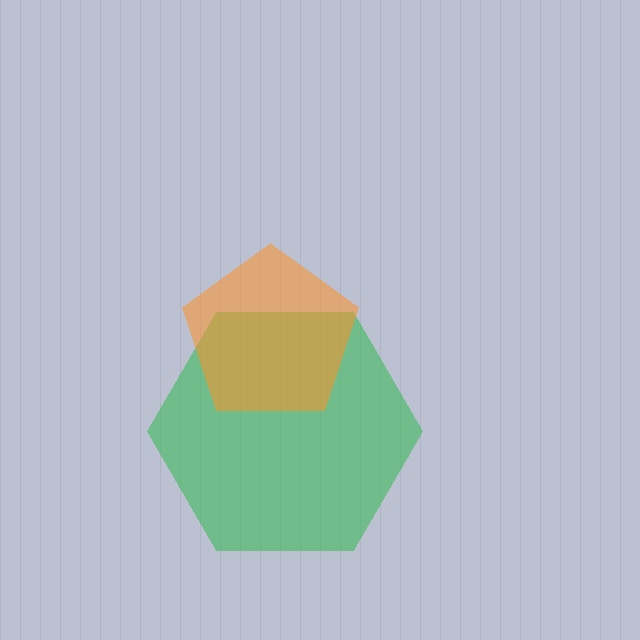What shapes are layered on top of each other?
The layered shapes are: a green hexagon, an orange pentagon.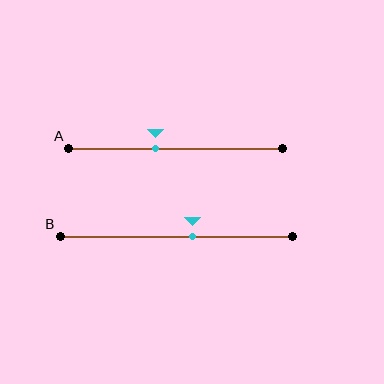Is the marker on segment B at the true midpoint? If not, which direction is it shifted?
No, the marker on segment B is shifted to the right by about 7% of the segment length.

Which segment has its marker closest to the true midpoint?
Segment B has its marker closest to the true midpoint.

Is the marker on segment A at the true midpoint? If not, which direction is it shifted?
No, the marker on segment A is shifted to the left by about 9% of the segment length.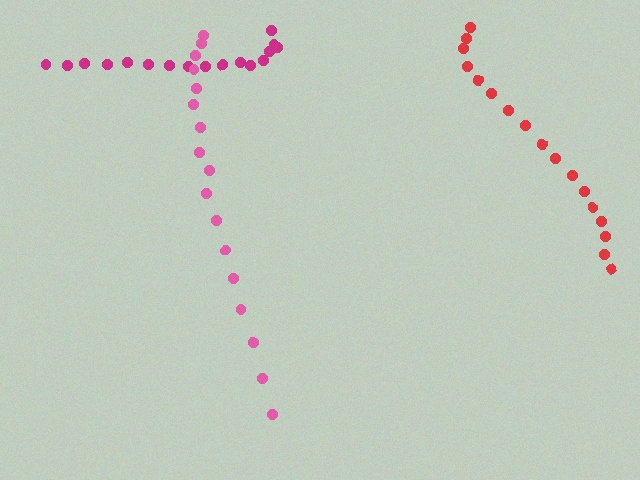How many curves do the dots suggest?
There are 3 distinct paths.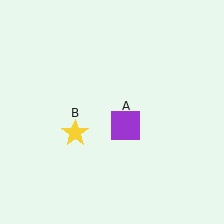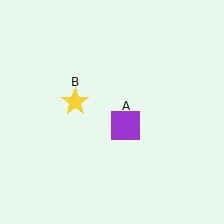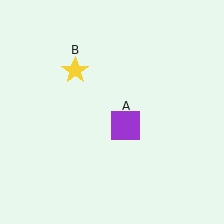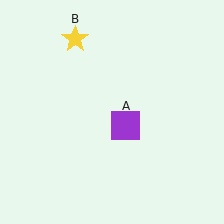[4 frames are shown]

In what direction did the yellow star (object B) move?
The yellow star (object B) moved up.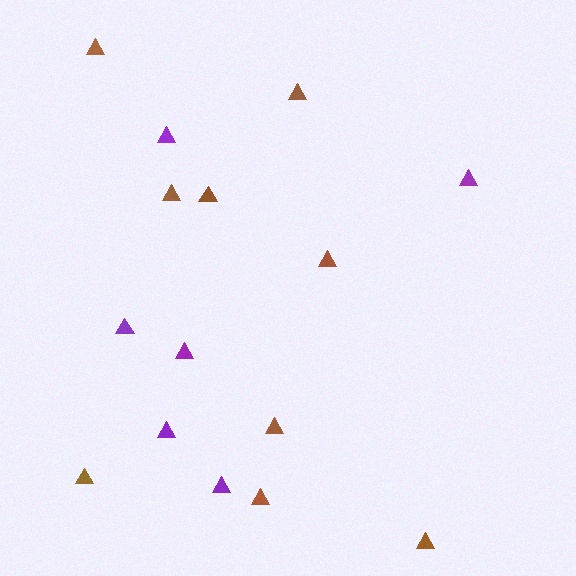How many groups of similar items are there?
There are 2 groups: one group of purple triangles (6) and one group of brown triangles (9).